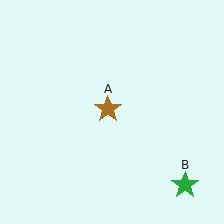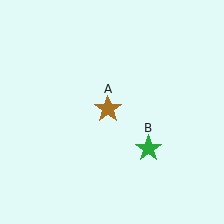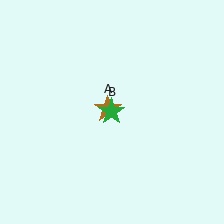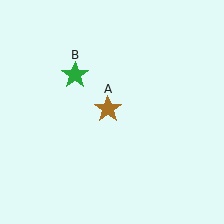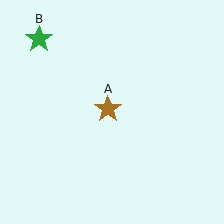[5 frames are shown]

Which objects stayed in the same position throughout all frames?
Brown star (object A) remained stationary.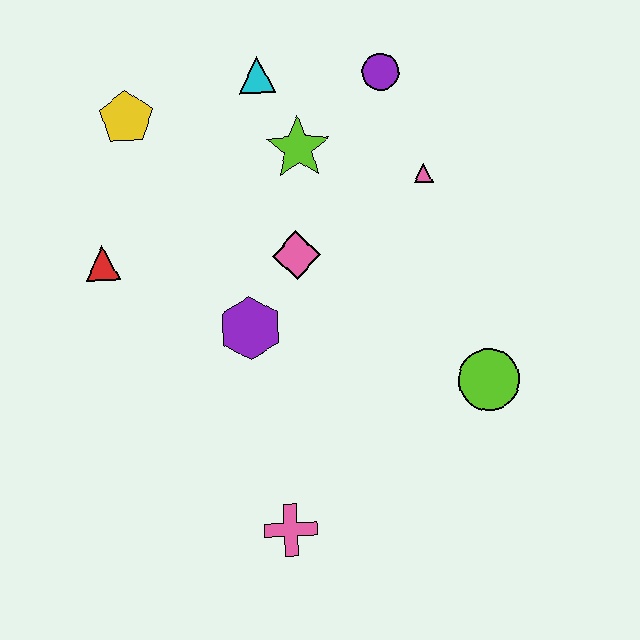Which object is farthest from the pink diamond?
The pink cross is farthest from the pink diamond.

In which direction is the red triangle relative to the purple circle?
The red triangle is to the left of the purple circle.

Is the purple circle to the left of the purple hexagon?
No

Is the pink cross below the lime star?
Yes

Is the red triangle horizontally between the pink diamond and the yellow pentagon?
No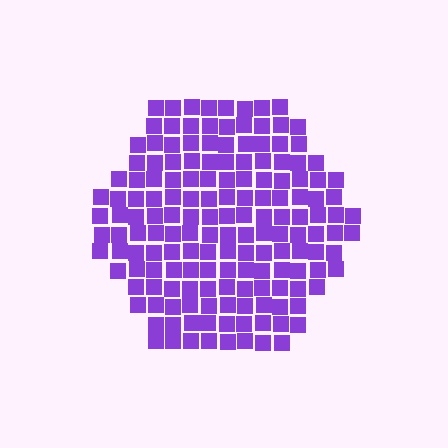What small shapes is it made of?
It is made of small squares.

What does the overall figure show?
The overall figure shows a hexagon.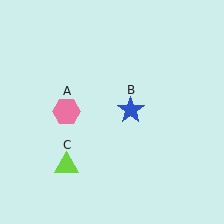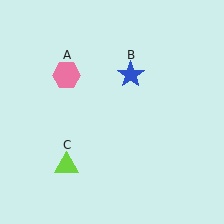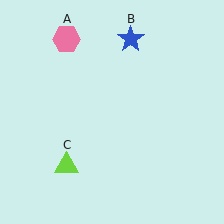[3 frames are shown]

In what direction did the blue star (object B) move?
The blue star (object B) moved up.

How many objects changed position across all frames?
2 objects changed position: pink hexagon (object A), blue star (object B).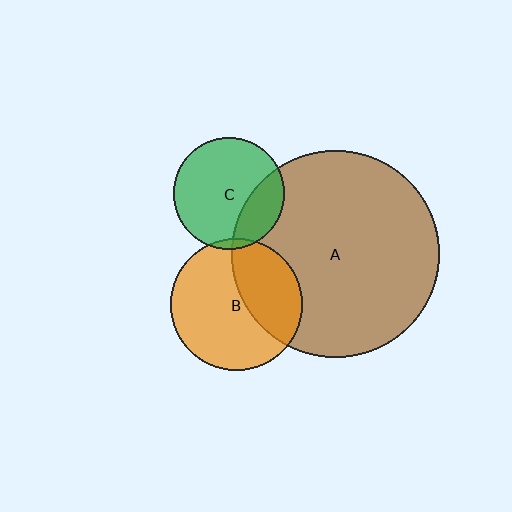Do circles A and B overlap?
Yes.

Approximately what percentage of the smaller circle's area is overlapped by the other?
Approximately 35%.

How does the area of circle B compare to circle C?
Approximately 1.4 times.